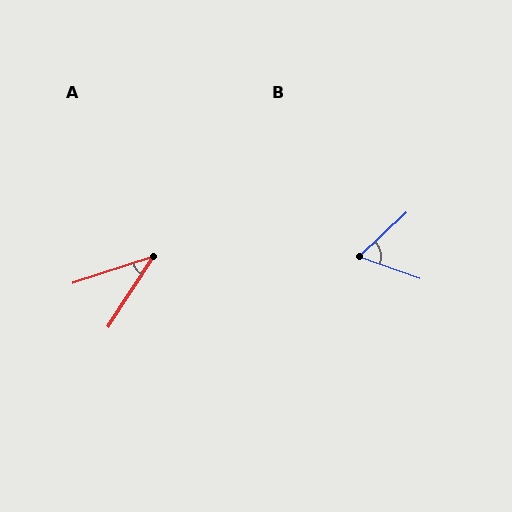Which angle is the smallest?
A, at approximately 39 degrees.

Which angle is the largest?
B, at approximately 63 degrees.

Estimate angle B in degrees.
Approximately 63 degrees.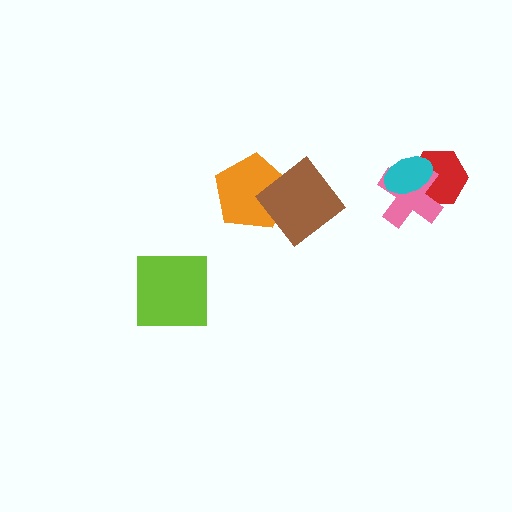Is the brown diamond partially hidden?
No, no other shape covers it.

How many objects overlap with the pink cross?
2 objects overlap with the pink cross.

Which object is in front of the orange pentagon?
The brown diamond is in front of the orange pentagon.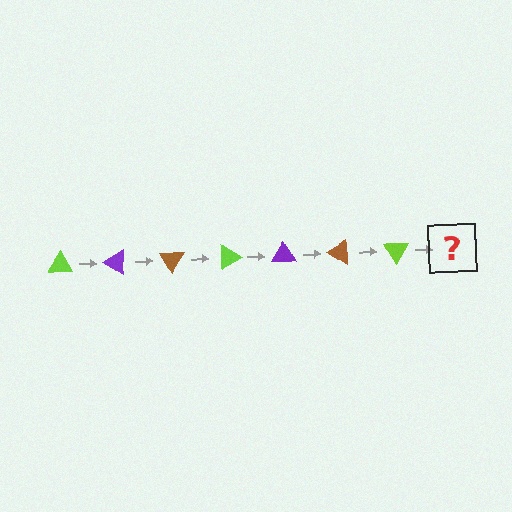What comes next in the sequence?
The next element should be a purple triangle, rotated 210 degrees from the start.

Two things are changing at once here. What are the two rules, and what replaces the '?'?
The two rules are that it rotates 30 degrees each step and the color cycles through lime, purple, and brown. The '?' should be a purple triangle, rotated 210 degrees from the start.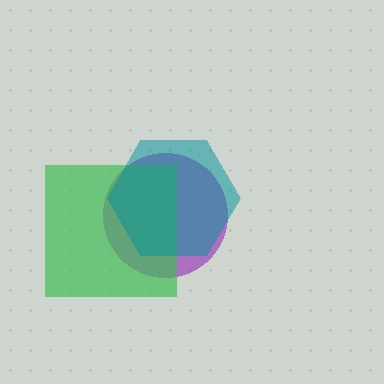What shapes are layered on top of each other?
The layered shapes are: a purple circle, a green square, a teal hexagon.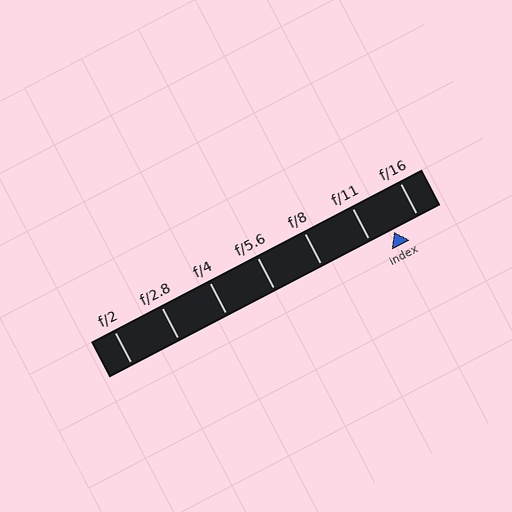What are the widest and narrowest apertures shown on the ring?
The widest aperture shown is f/2 and the narrowest is f/16.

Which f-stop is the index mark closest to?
The index mark is closest to f/11.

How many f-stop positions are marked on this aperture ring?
There are 7 f-stop positions marked.